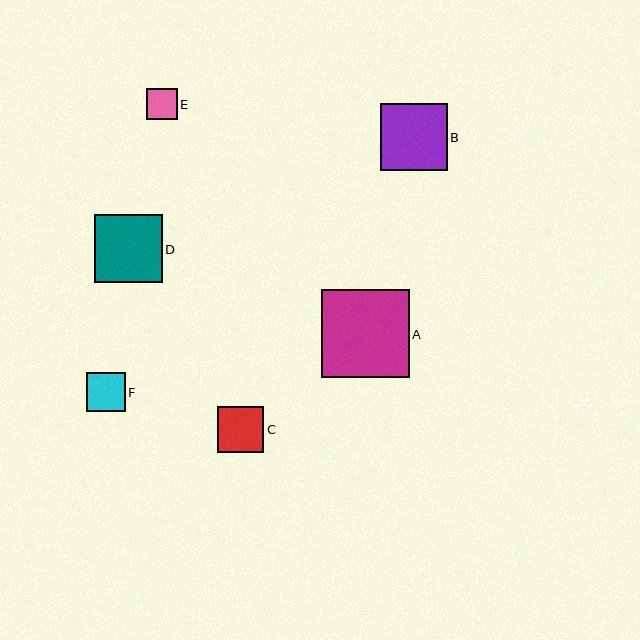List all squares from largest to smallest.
From largest to smallest: A, D, B, C, F, E.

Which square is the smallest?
Square E is the smallest with a size of approximately 31 pixels.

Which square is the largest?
Square A is the largest with a size of approximately 88 pixels.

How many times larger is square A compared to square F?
Square A is approximately 2.3 times the size of square F.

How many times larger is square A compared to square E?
Square A is approximately 2.9 times the size of square E.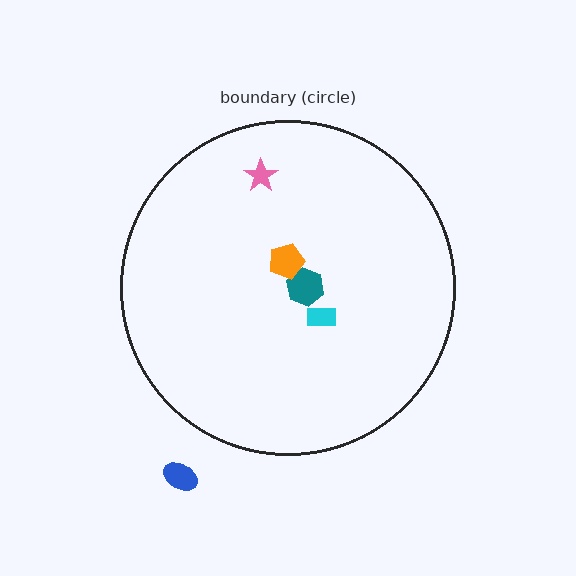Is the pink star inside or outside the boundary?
Inside.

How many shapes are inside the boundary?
4 inside, 1 outside.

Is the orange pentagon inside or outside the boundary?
Inside.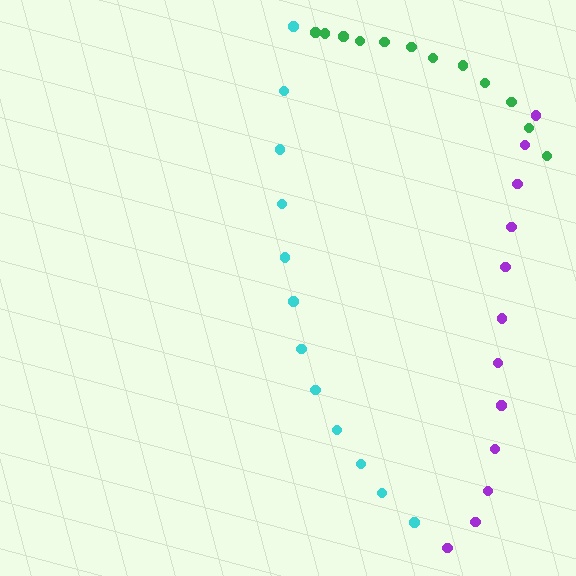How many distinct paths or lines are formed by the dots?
There are 3 distinct paths.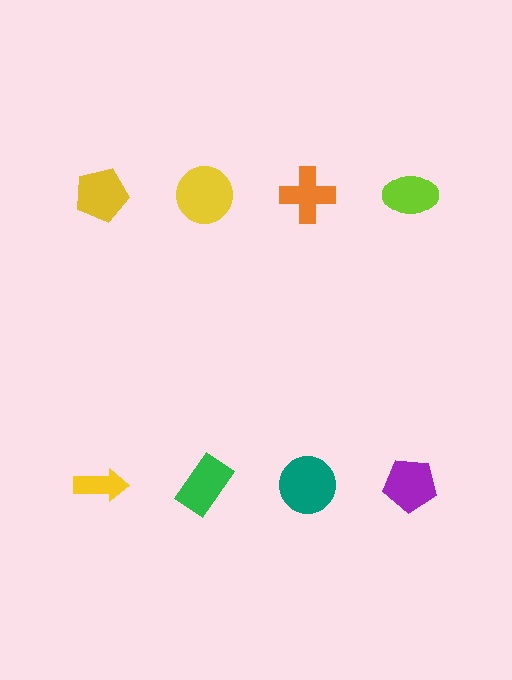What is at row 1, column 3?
An orange cross.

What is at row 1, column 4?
A lime ellipse.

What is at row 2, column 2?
A green rectangle.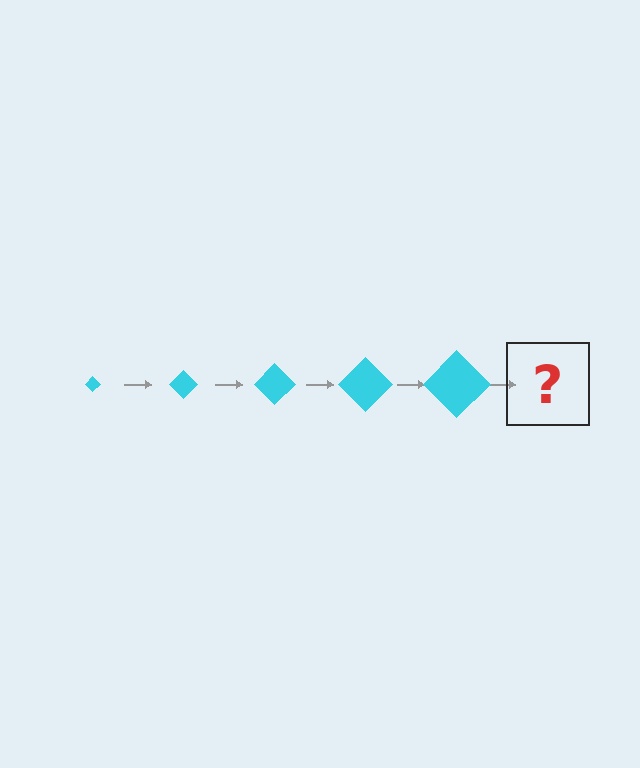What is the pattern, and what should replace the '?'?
The pattern is that the diamond gets progressively larger each step. The '?' should be a cyan diamond, larger than the previous one.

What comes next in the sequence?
The next element should be a cyan diamond, larger than the previous one.